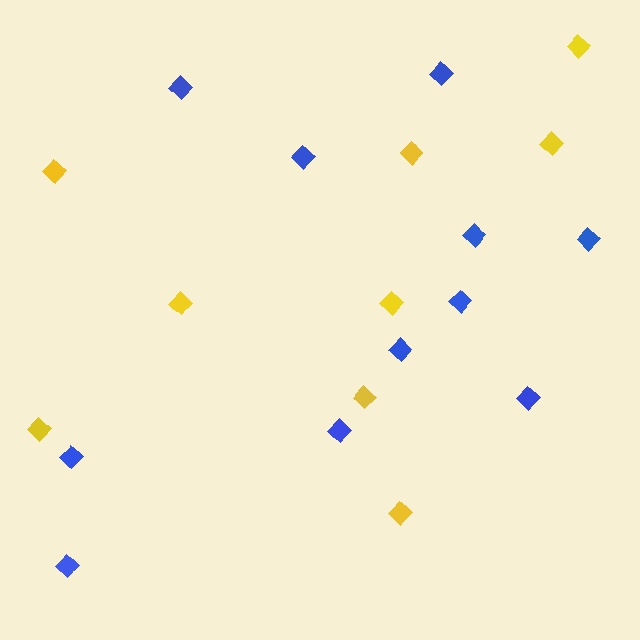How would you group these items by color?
There are 2 groups: one group of blue diamonds (11) and one group of yellow diamonds (9).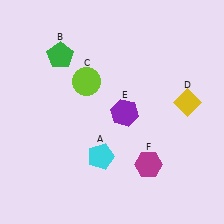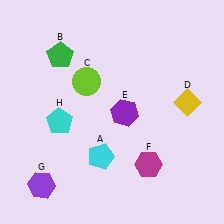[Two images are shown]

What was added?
A purple hexagon (G), a cyan pentagon (H) were added in Image 2.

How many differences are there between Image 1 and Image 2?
There are 2 differences between the two images.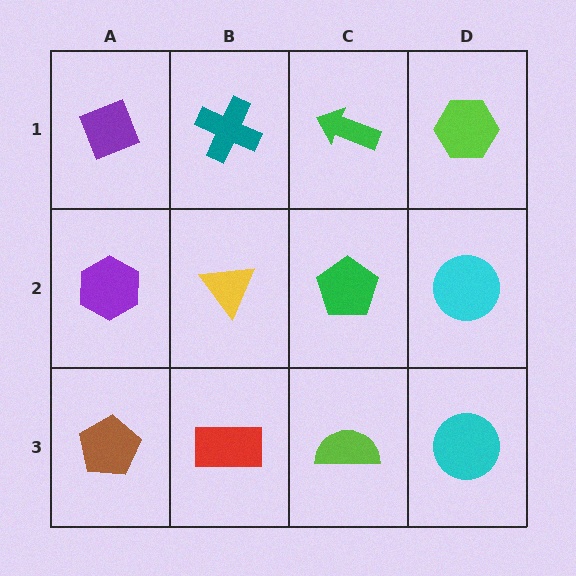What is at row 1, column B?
A teal cross.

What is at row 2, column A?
A purple hexagon.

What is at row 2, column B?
A yellow triangle.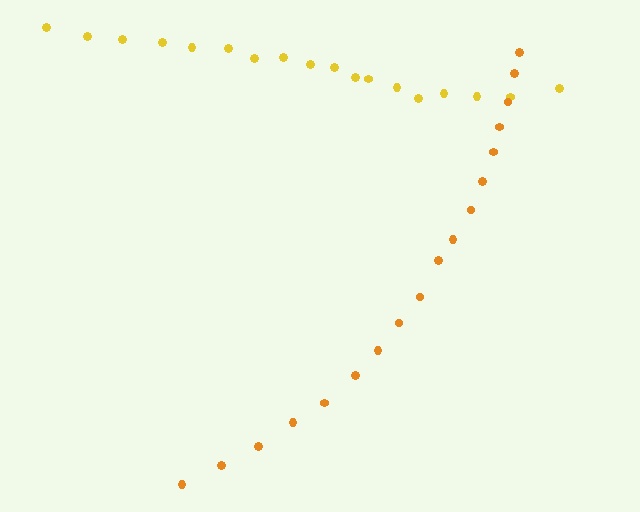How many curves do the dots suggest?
There are 2 distinct paths.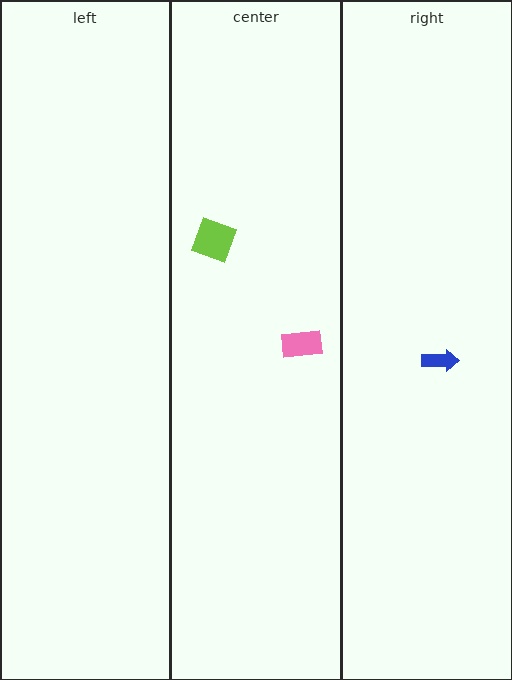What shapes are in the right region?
The blue arrow.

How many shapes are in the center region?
2.